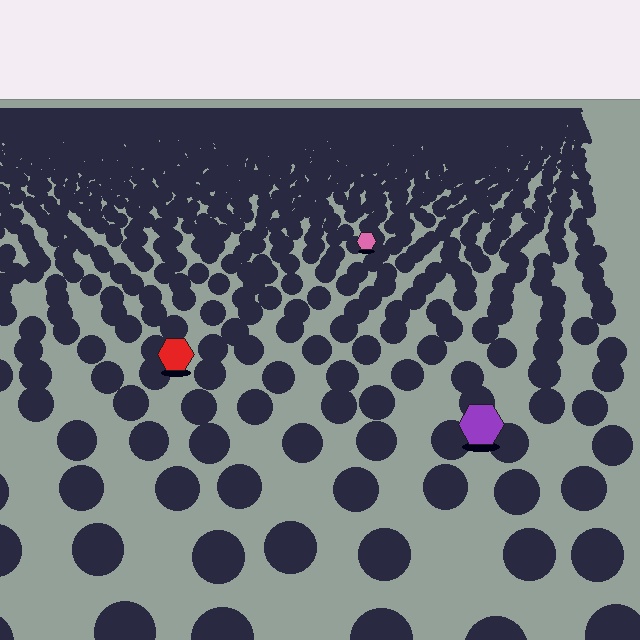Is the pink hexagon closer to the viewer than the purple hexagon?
No. The purple hexagon is closer — you can tell from the texture gradient: the ground texture is coarser near it.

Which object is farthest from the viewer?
The pink hexagon is farthest from the viewer. It appears smaller and the ground texture around it is denser.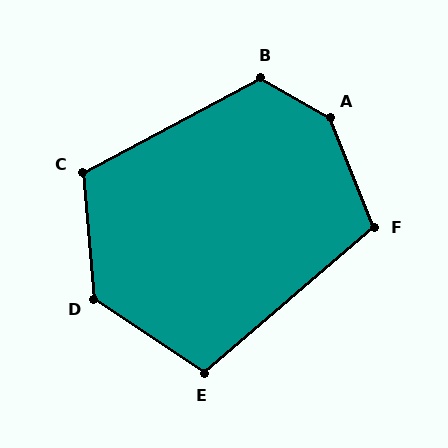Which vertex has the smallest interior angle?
E, at approximately 106 degrees.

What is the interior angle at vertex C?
Approximately 113 degrees (obtuse).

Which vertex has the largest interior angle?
A, at approximately 141 degrees.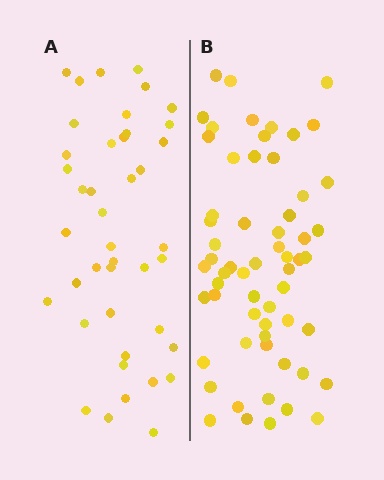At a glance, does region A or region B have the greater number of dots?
Region B (the right region) has more dots.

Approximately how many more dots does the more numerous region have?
Region B has approximately 20 more dots than region A.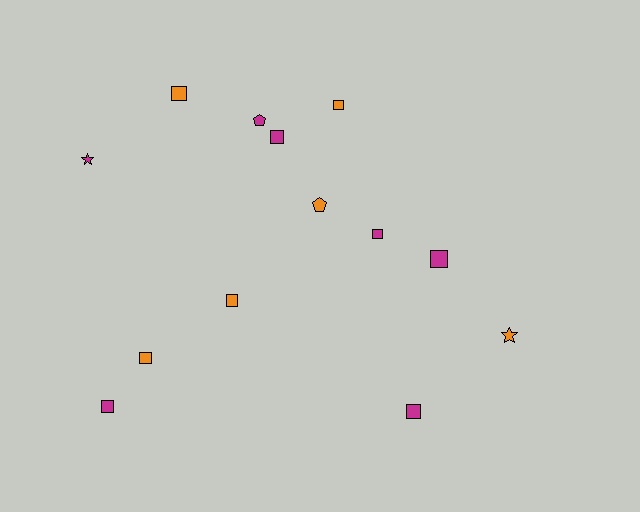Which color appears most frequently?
Magenta, with 7 objects.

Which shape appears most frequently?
Square, with 9 objects.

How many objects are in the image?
There are 13 objects.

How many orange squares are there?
There are 4 orange squares.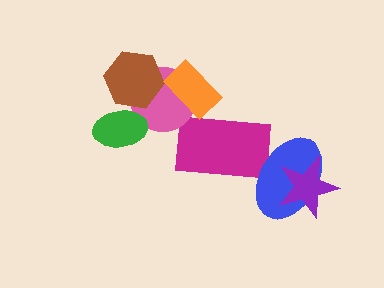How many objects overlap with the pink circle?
3 objects overlap with the pink circle.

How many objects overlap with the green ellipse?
2 objects overlap with the green ellipse.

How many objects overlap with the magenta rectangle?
1 object overlaps with the magenta rectangle.